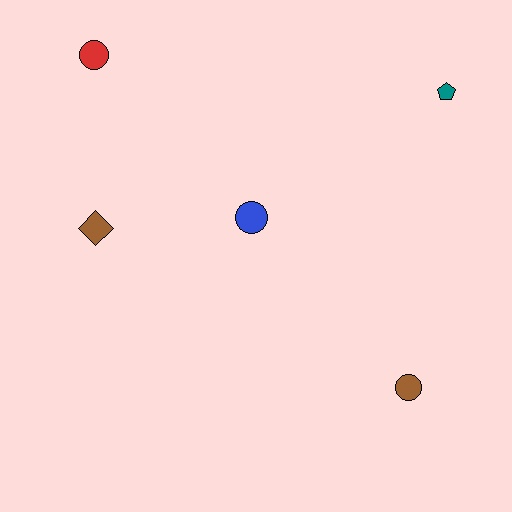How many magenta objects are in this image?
There are no magenta objects.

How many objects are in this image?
There are 5 objects.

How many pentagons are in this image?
There is 1 pentagon.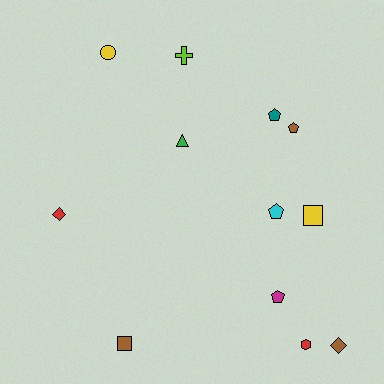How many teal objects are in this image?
There is 1 teal object.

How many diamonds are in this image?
There are 2 diamonds.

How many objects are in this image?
There are 12 objects.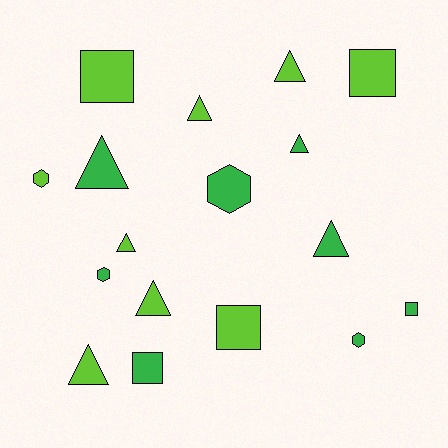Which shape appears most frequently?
Triangle, with 8 objects.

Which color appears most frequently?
Lime, with 9 objects.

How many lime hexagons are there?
There is 1 lime hexagon.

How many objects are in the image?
There are 17 objects.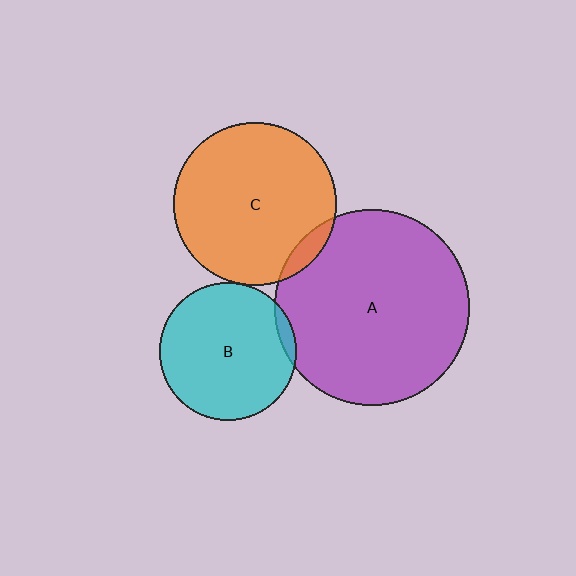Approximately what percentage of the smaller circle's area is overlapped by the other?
Approximately 5%.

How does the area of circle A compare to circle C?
Approximately 1.4 times.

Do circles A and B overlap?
Yes.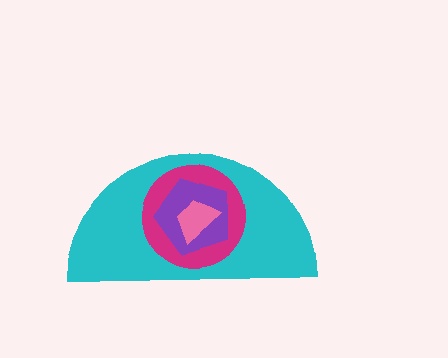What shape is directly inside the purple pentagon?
The pink trapezoid.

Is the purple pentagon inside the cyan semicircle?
Yes.